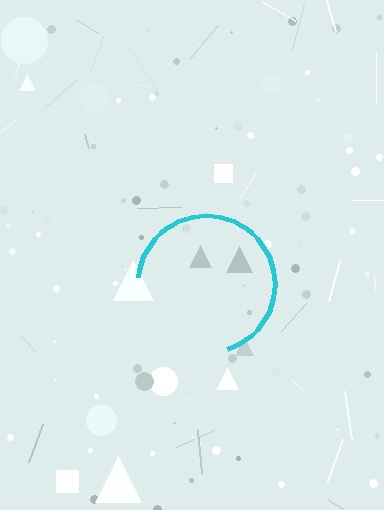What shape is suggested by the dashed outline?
The dashed outline suggests a circle.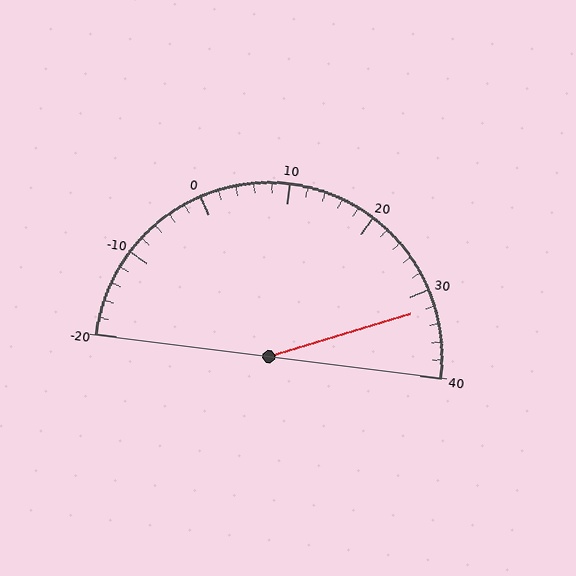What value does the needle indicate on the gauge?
The needle indicates approximately 32.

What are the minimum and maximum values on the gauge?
The gauge ranges from -20 to 40.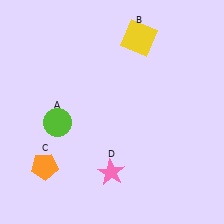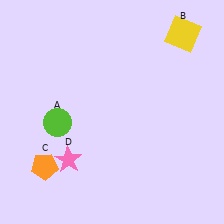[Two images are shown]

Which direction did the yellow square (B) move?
The yellow square (B) moved right.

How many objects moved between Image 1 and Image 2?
2 objects moved between the two images.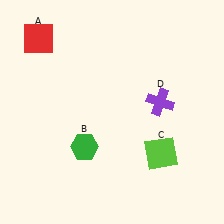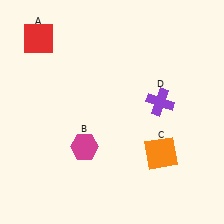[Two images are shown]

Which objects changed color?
B changed from green to magenta. C changed from lime to orange.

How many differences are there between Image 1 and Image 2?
There are 2 differences between the two images.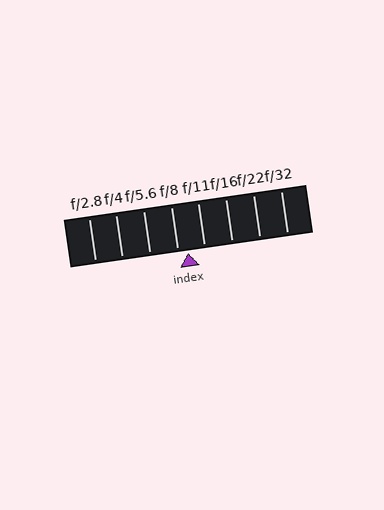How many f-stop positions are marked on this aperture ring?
There are 8 f-stop positions marked.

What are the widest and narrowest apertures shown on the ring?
The widest aperture shown is f/2.8 and the narrowest is f/32.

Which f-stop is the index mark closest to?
The index mark is closest to f/8.